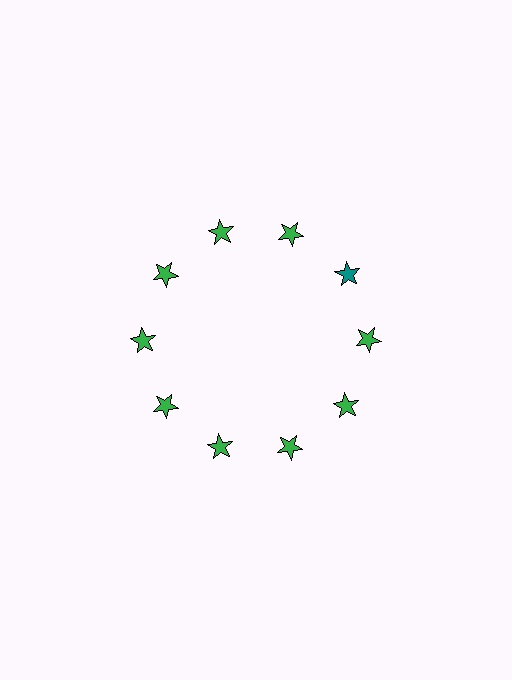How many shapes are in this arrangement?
There are 10 shapes arranged in a ring pattern.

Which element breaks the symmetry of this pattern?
The teal star at roughly the 2 o'clock position breaks the symmetry. All other shapes are green stars.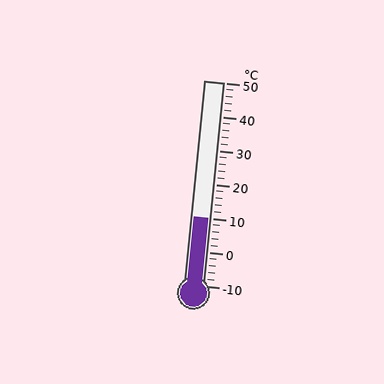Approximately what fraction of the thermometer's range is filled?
The thermometer is filled to approximately 35% of its range.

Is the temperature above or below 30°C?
The temperature is below 30°C.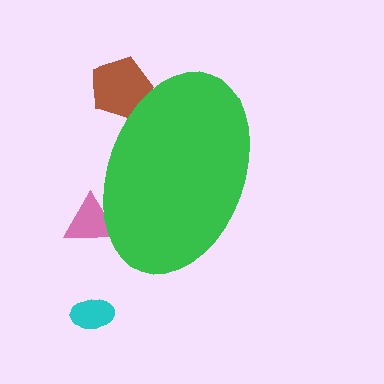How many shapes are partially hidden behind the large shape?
2 shapes are partially hidden.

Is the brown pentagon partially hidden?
Yes, the brown pentagon is partially hidden behind the green ellipse.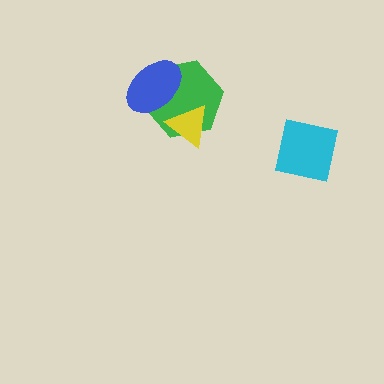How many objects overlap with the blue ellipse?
1 object overlaps with the blue ellipse.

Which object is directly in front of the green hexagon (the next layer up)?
The blue ellipse is directly in front of the green hexagon.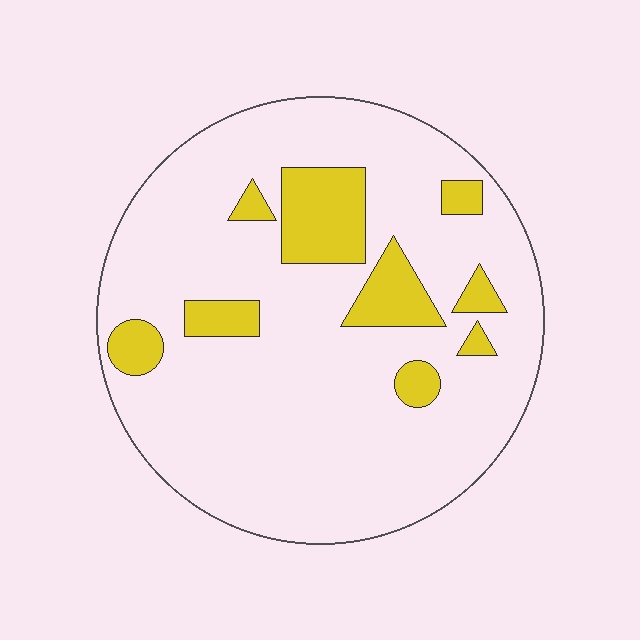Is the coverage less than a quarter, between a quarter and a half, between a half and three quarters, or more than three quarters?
Less than a quarter.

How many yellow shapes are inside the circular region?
9.